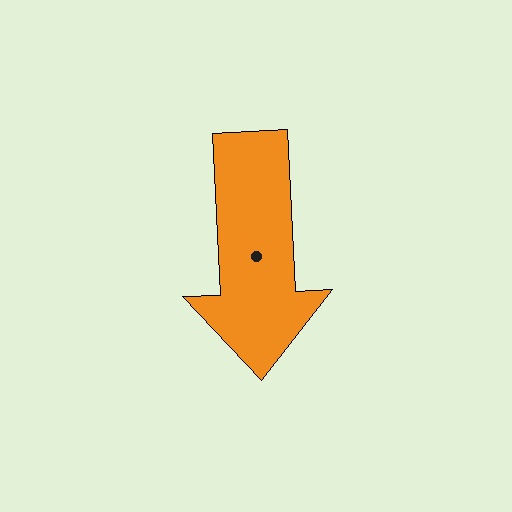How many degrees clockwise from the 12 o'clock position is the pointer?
Approximately 177 degrees.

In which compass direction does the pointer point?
South.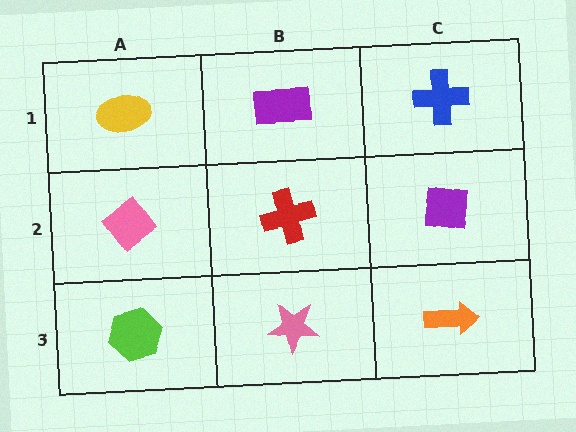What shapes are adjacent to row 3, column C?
A purple square (row 2, column C), a pink star (row 3, column B).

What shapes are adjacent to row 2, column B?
A purple rectangle (row 1, column B), a pink star (row 3, column B), a pink diamond (row 2, column A), a purple square (row 2, column C).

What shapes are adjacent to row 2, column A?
A yellow ellipse (row 1, column A), a lime hexagon (row 3, column A), a red cross (row 2, column B).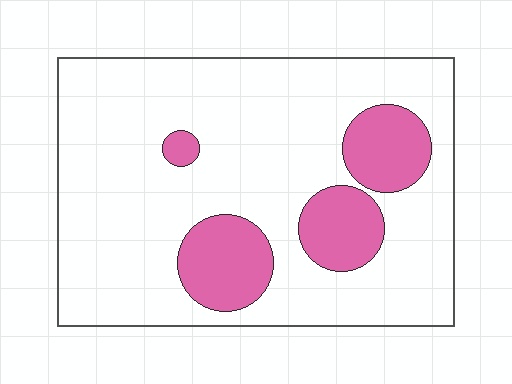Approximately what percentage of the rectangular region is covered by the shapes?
Approximately 20%.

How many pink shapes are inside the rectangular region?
4.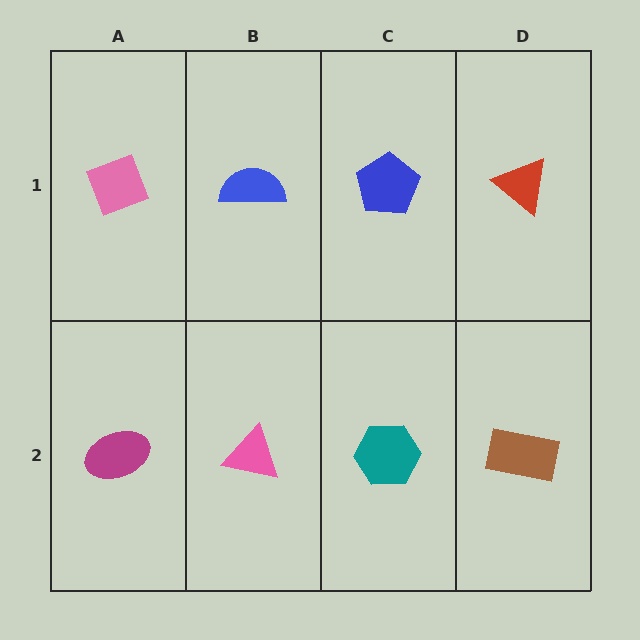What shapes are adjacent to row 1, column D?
A brown rectangle (row 2, column D), a blue pentagon (row 1, column C).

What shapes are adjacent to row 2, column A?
A pink diamond (row 1, column A), a pink triangle (row 2, column B).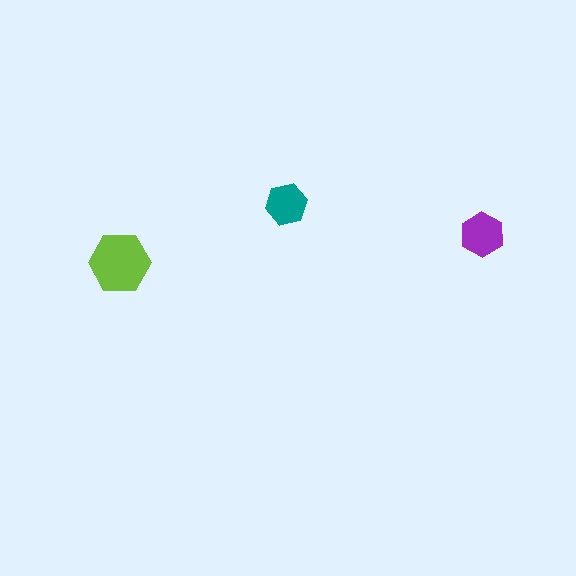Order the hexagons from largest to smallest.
the lime one, the purple one, the teal one.